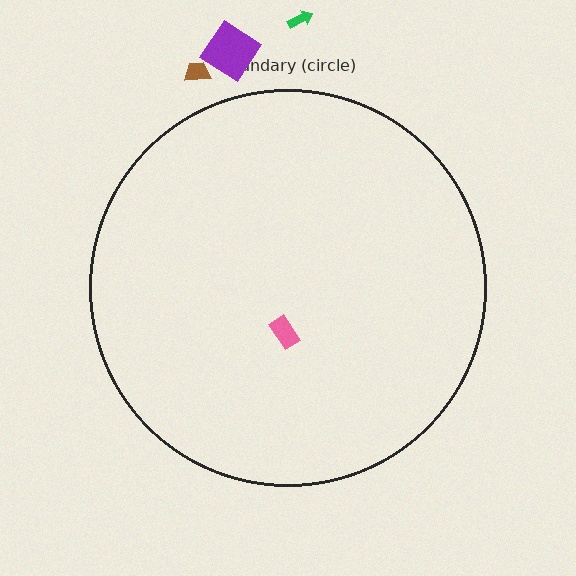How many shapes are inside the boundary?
1 inside, 3 outside.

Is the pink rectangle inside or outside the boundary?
Inside.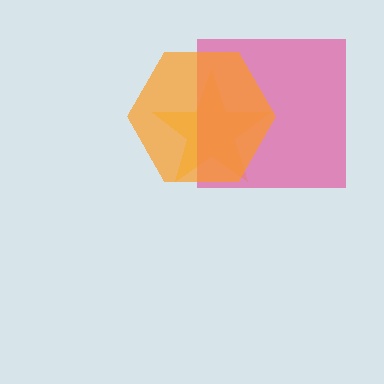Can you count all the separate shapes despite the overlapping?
Yes, there are 3 separate shapes.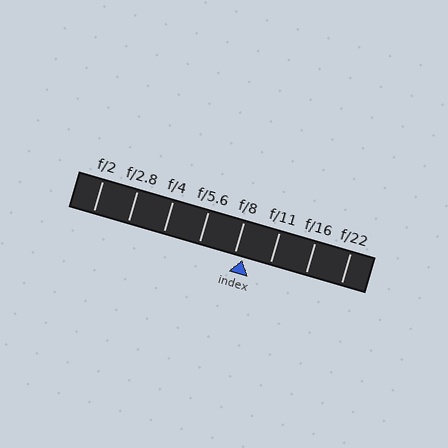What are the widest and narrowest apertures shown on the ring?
The widest aperture shown is f/2 and the narrowest is f/22.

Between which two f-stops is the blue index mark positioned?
The index mark is between f/8 and f/11.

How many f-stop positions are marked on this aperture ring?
There are 8 f-stop positions marked.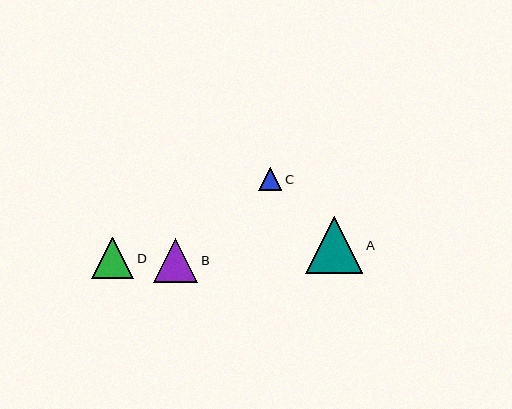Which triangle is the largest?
Triangle A is the largest with a size of approximately 57 pixels.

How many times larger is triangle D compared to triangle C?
Triangle D is approximately 1.8 times the size of triangle C.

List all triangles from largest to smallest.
From largest to smallest: A, B, D, C.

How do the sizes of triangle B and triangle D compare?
Triangle B and triangle D are approximately the same size.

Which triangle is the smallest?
Triangle C is the smallest with a size of approximately 23 pixels.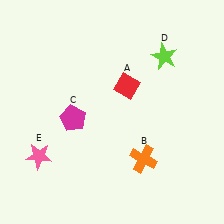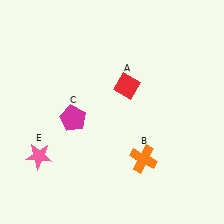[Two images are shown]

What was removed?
The lime star (D) was removed in Image 2.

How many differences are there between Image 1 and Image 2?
There is 1 difference between the two images.